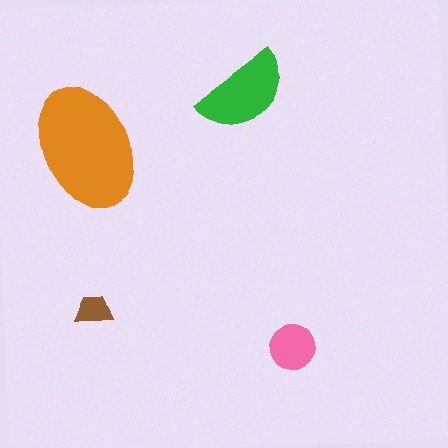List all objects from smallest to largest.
The brown trapezoid, the pink circle, the green semicircle, the orange ellipse.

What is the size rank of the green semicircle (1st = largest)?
2nd.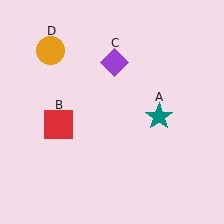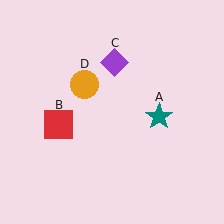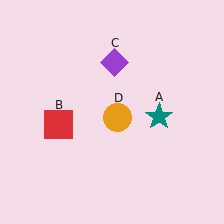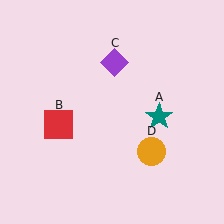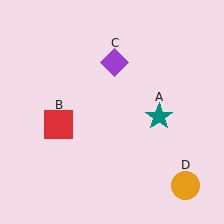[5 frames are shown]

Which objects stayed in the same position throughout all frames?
Teal star (object A) and red square (object B) and purple diamond (object C) remained stationary.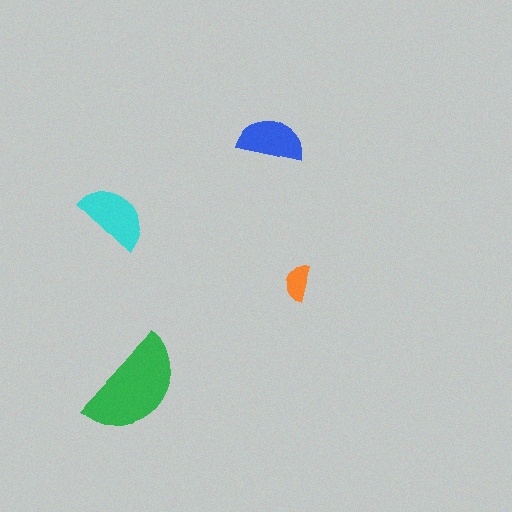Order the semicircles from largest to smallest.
the green one, the cyan one, the blue one, the orange one.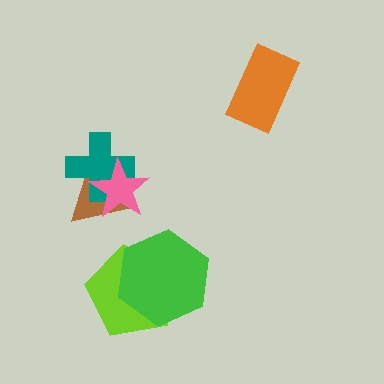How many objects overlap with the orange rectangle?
0 objects overlap with the orange rectangle.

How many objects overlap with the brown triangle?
2 objects overlap with the brown triangle.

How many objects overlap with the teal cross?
2 objects overlap with the teal cross.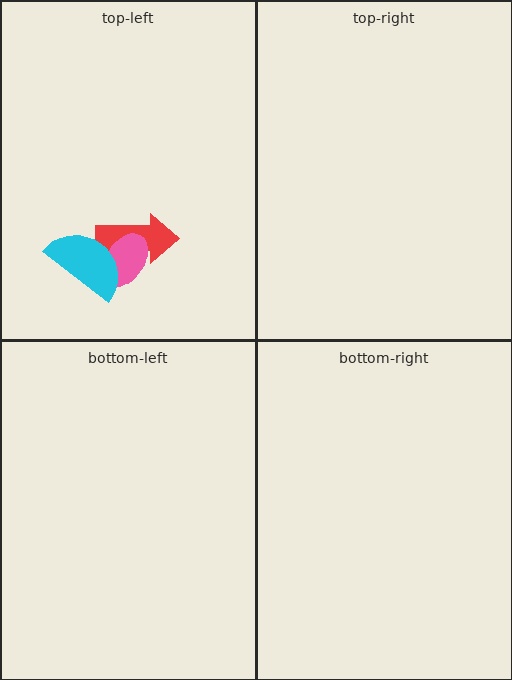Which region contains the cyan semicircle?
The top-left region.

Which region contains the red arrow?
The top-left region.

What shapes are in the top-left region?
The red arrow, the pink ellipse, the cyan semicircle.